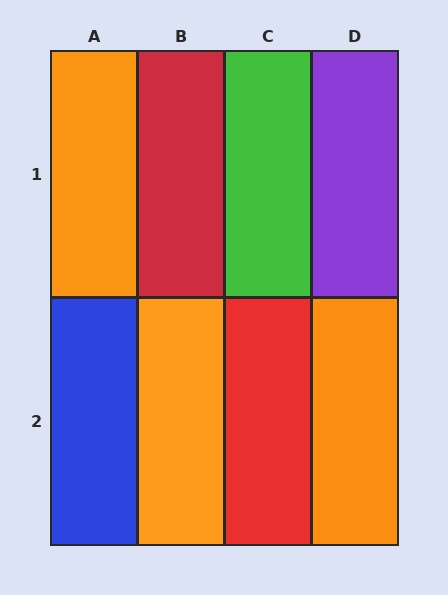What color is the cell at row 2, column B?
Orange.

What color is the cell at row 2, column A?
Blue.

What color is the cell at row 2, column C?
Red.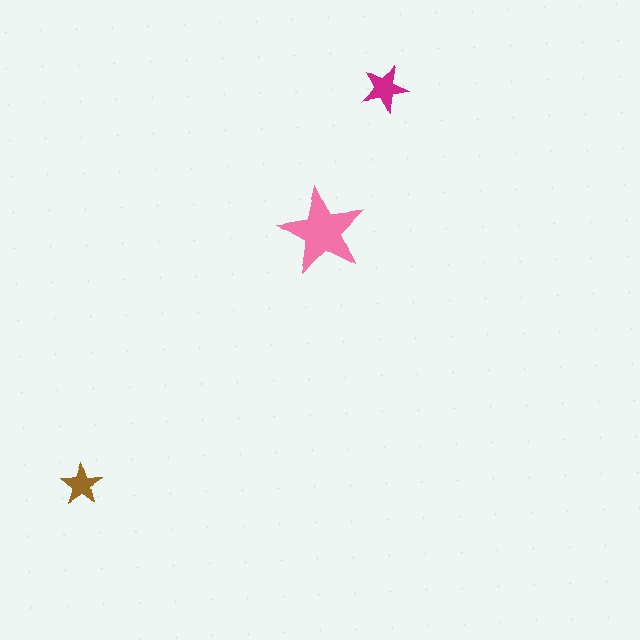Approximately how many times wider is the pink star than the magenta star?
About 2 times wider.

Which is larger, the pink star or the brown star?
The pink one.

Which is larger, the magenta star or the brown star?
The magenta one.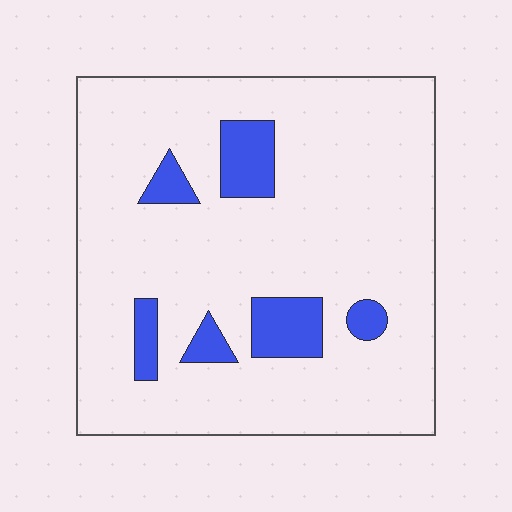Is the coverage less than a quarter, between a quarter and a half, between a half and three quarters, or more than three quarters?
Less than a quarter.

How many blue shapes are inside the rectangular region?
6.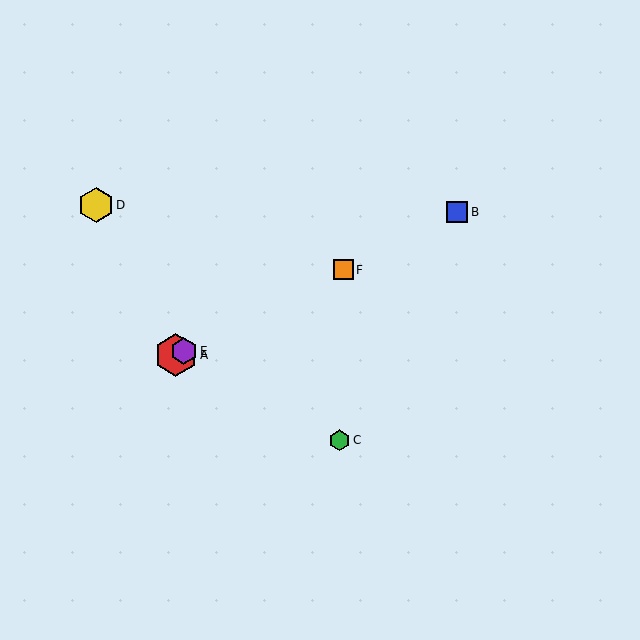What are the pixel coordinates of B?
Object B is at (457, 212).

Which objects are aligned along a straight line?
Objects A, B, E, F are aligned along a straight line.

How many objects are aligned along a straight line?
4 objects (A, B, E, F) are aligned along a straight line.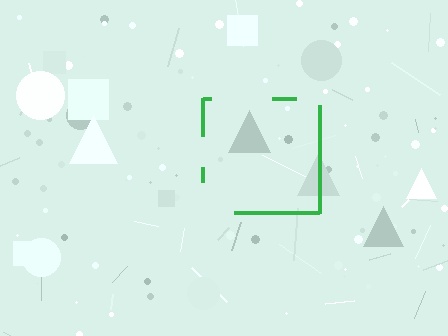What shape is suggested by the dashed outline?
The dashed outline suggests a square.